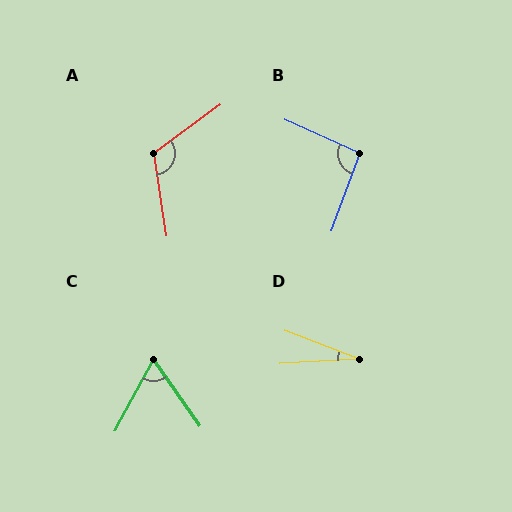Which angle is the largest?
A, at approximately 117 degrees.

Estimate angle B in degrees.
Approximately 94 degrees.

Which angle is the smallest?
D, at approximately 24 degrees.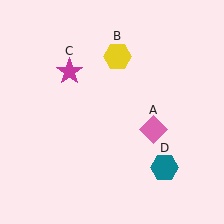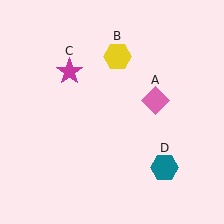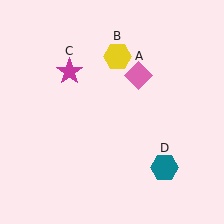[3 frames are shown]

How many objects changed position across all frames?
1 object changed position: pink diamond (object A).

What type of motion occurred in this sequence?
The pink diamond (object A) rotated counterclockwise around the center of the scene.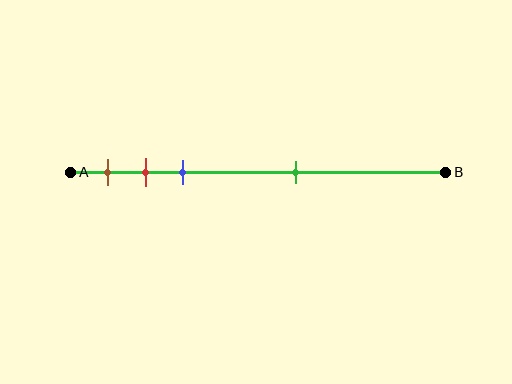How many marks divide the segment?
There are 4 marks dividing the segment.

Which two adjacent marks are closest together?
The red and blue marks are the closest adjacent pair.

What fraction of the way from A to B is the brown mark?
The brown mark is approximately 10% (0.1) of the way from A to B.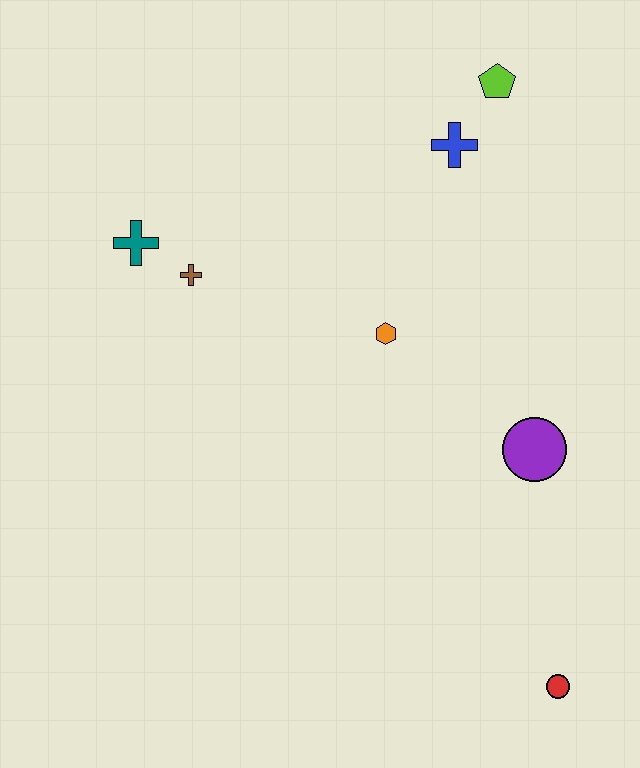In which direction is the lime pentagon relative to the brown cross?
The lime pentagon is to the right of the brown cross.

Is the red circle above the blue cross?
No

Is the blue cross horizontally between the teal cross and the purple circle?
Yes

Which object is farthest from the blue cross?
The red circle is farthest from the blue cross.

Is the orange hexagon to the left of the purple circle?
Yes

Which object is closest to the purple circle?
The orange hexagon is closest to the purple circle.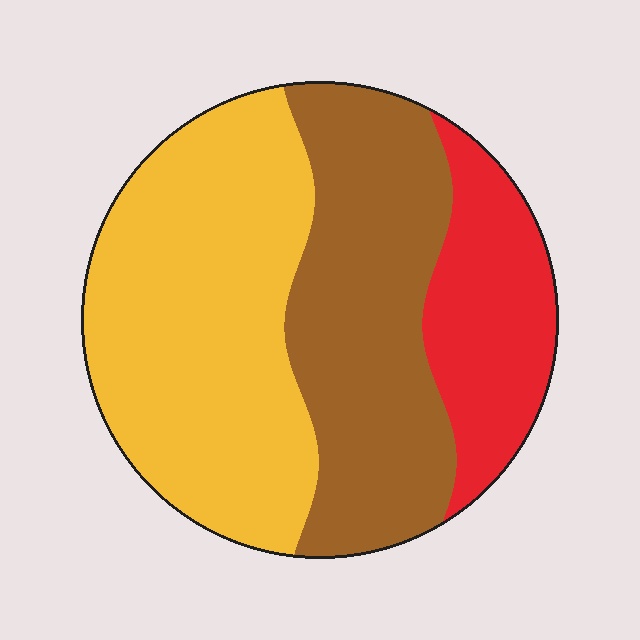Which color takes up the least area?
Red, at roughly 20%.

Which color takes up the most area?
Yellow, at roughly 45%.